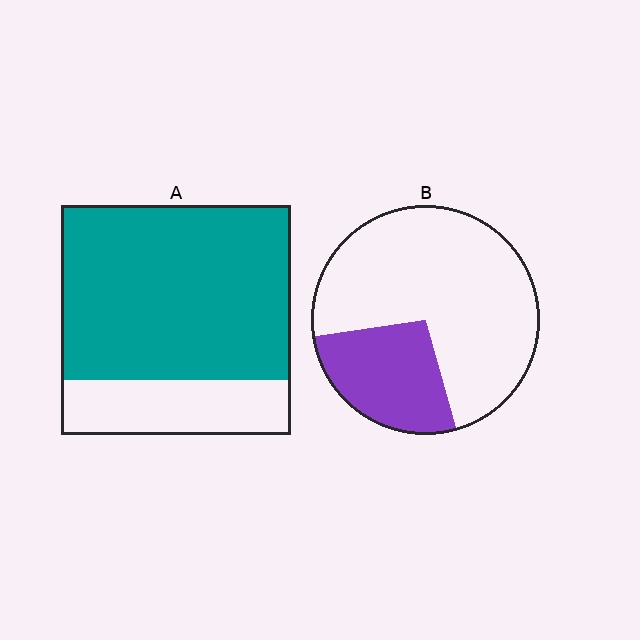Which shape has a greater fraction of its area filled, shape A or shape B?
Shape A.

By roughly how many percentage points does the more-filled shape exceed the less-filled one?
By roughly 50 percentage points (A over B).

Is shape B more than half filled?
No.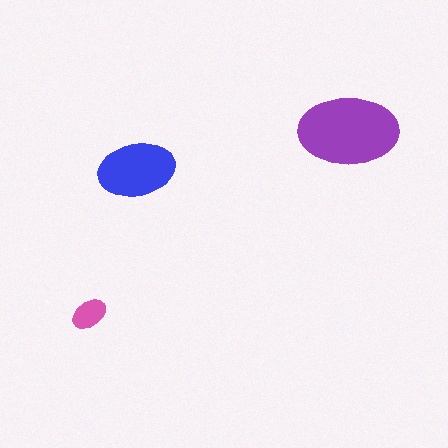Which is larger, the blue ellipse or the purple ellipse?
The purple one.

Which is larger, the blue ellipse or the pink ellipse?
The blue one.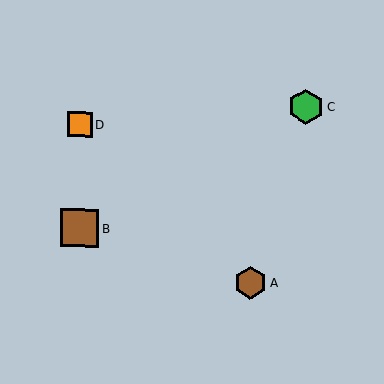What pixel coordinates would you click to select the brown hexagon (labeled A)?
Click at (250, 283) to select the brown hexagon A.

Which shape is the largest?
The brown square (labeled B) is the largest.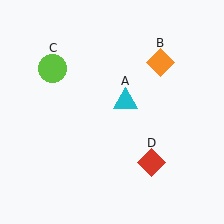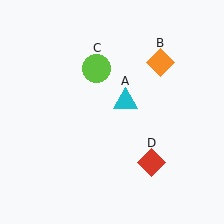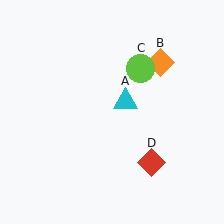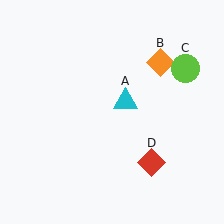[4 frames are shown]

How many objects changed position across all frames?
1 object changed position: lime circle (object C).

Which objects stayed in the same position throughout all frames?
Cyan triangle (object A) and orange diamond (object B) and red diamond (object D) remained stationary.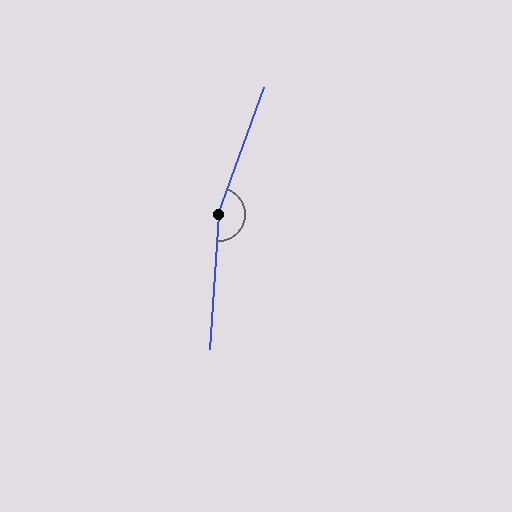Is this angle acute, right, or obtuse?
It is obtuse.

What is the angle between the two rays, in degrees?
Approximately 164 degrees.